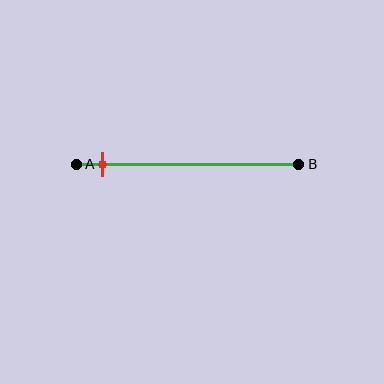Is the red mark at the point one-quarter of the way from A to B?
No, the mark is at about 10% from A, not at the 25% one-quarter point.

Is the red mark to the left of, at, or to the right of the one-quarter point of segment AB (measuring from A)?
The red mark is to the left of the one-quarter point of segment AB.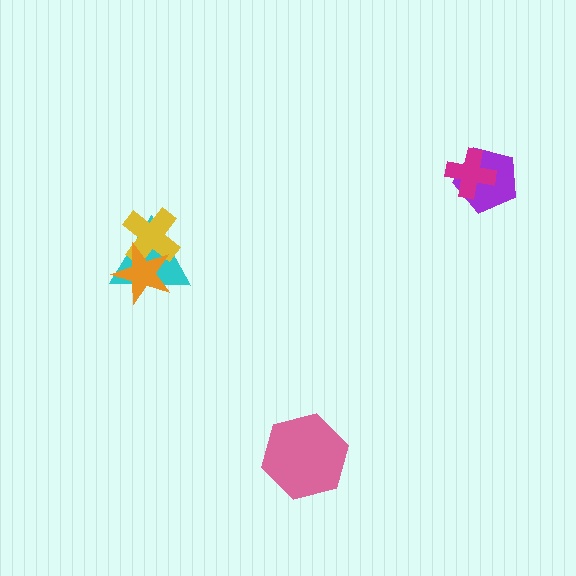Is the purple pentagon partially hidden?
Yes, it is partially covered by another shape.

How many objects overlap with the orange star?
2 objects overlap with the orange star.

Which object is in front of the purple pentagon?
The magenta cross is in front of the purple pentagon.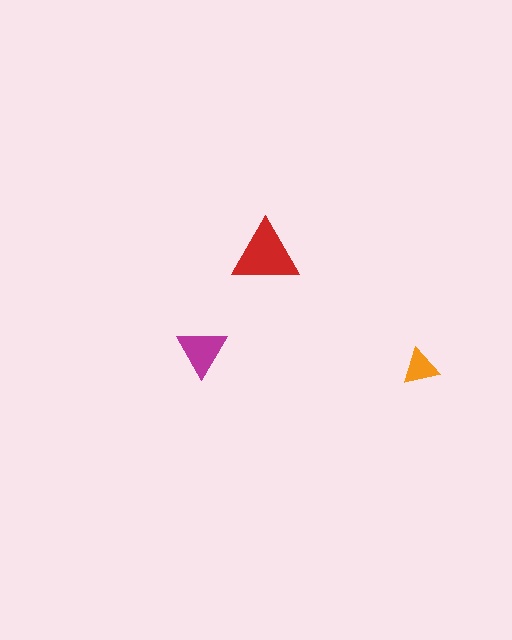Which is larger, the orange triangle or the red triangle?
The red one.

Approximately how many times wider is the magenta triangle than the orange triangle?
About 1.5 times wider.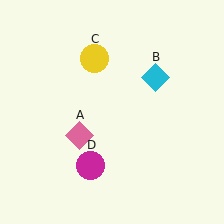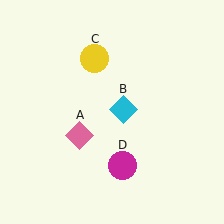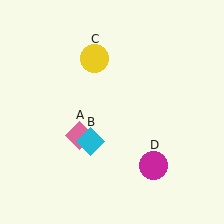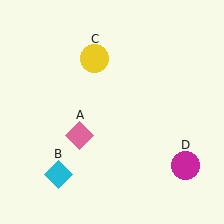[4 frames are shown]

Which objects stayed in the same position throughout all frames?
Pink diamond (object A) and yellow circle (object C) remained stationary.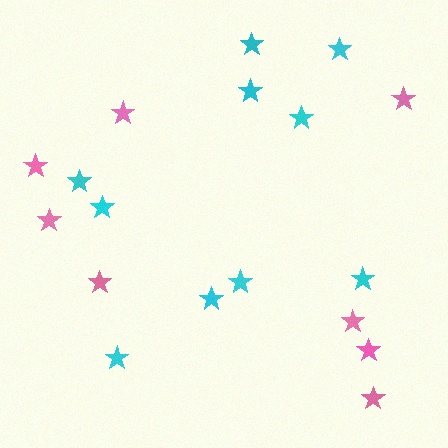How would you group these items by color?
There are 2 groups: one group of pink stars (8) and one group of cyan stars (10).